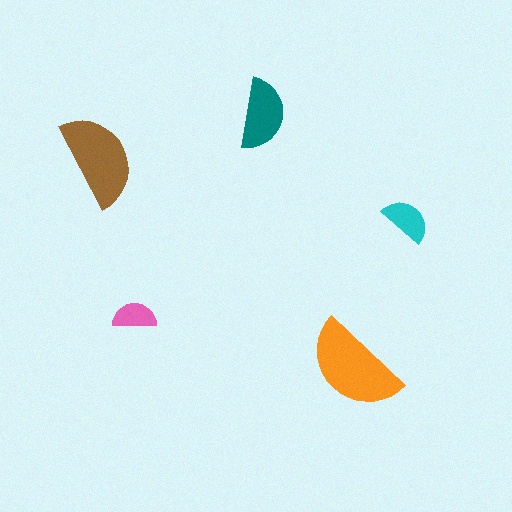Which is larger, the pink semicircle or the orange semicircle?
The orange one.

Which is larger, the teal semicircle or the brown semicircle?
The brown one.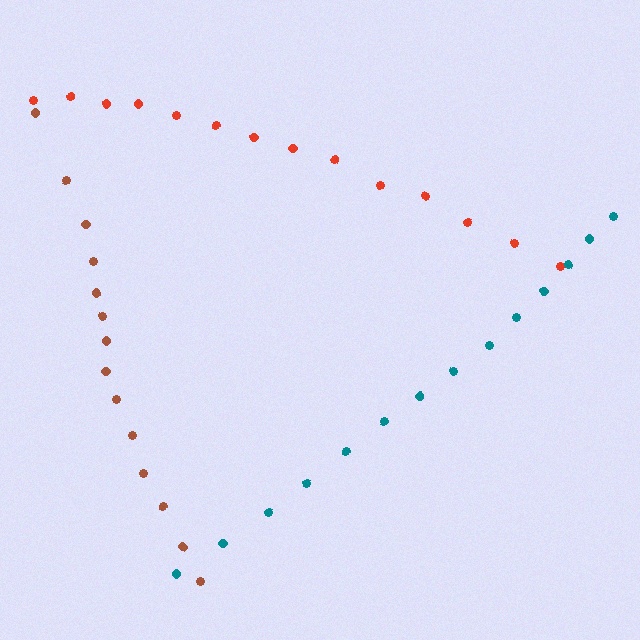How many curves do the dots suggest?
There are 3 distinct paths.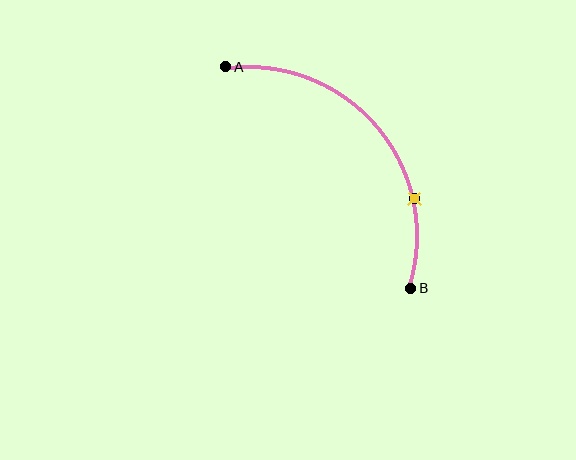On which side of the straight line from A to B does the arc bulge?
The arc bulges above and to the right of the straight line connecting A and B.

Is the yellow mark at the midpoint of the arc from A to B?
No. The yellow mark lies on the arc but is closer to endpoint B. The arc midpoint would be at the point on the curve equidistant along the arc from both A and B.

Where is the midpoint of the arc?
The arc midpoint is the point on the curve farthest from the straight line joining A and B. It sits above and to the right of that line.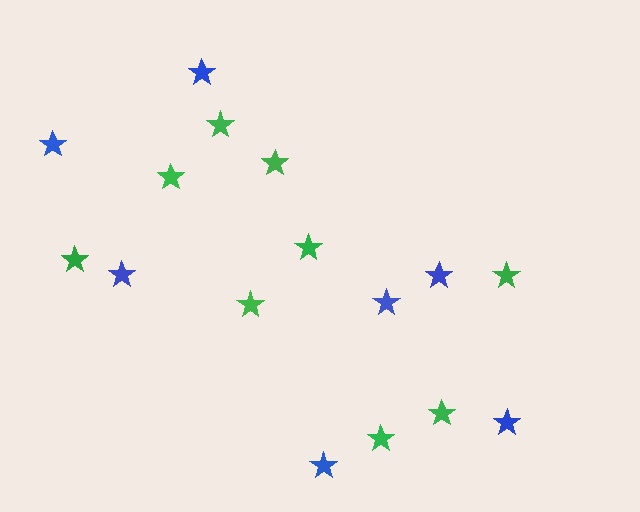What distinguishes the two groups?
There are 2 groups: one group of green stars (9) and one group of blue stars (7).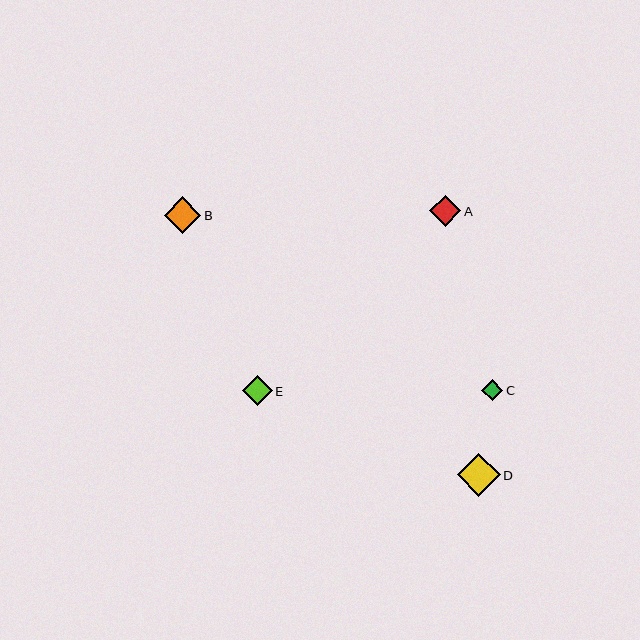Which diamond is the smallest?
Diamond C is the smallest with a size of approximately 21 pixels.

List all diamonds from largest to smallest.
From largest to smallest: D, B, A, E, C.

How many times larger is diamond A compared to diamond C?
Diamond A is approximately 1.5 times the size of diamond C.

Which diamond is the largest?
Diamond D is the largest with a size of approximately 43 pixels.